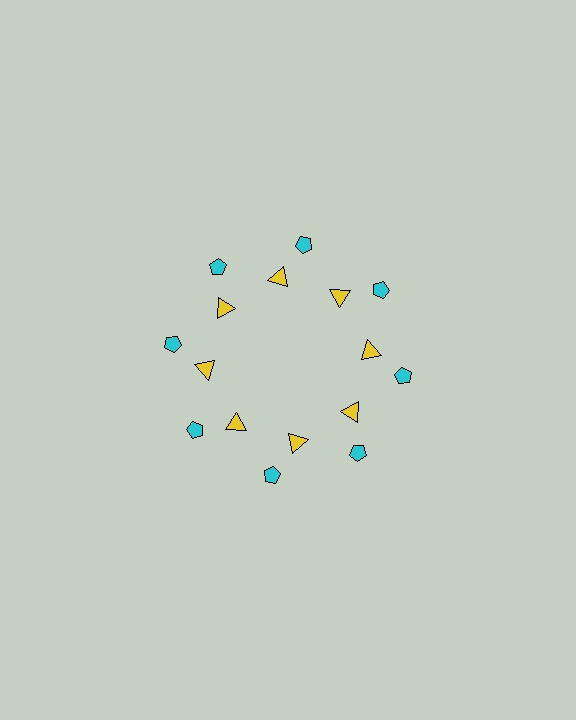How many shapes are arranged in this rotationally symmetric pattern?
There are 16 shapes, arranged in 8 groups of 2.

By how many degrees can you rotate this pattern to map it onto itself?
The pattern maps onto itself every 45 degrees of rotation.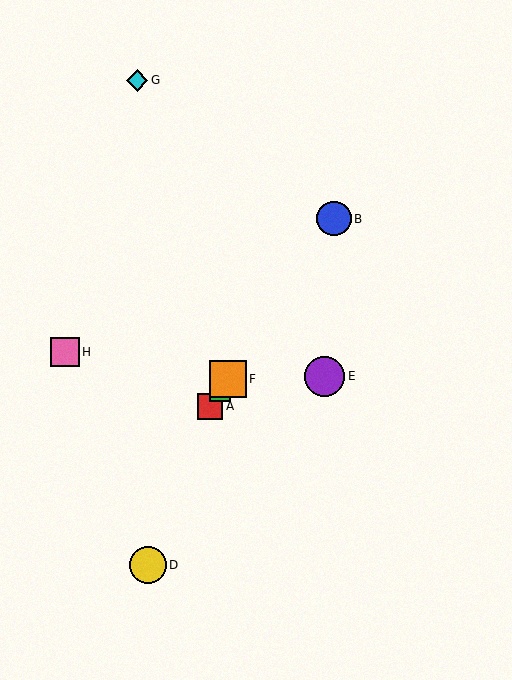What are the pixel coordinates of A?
Object A is at (210, 406).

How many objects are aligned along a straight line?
4 objects (A, B, C, F) are aligned along a straight line.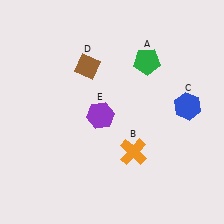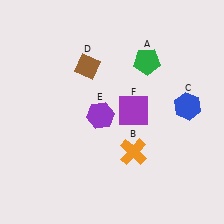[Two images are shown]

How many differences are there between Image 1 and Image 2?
There is 1 difference between the two images.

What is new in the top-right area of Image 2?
A purple square (F) was added in the top-right area of Image 2.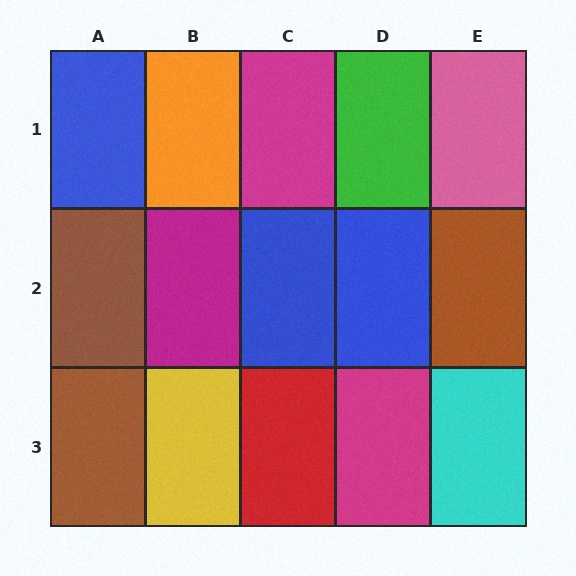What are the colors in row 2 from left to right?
Brown, magenta, blue, blue, brown.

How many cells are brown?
3 cells are brown.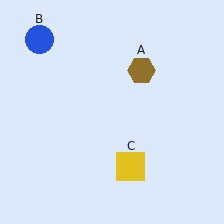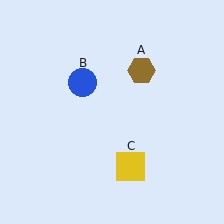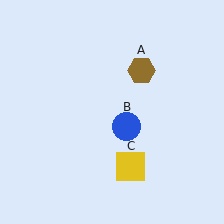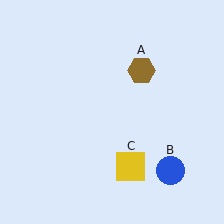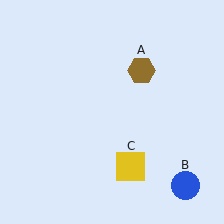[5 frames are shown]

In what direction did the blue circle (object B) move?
The blue circle (object B) moved down and to the right.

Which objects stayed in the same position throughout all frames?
Brown hexagon (object A) and yellow square (object C) remained stationary.